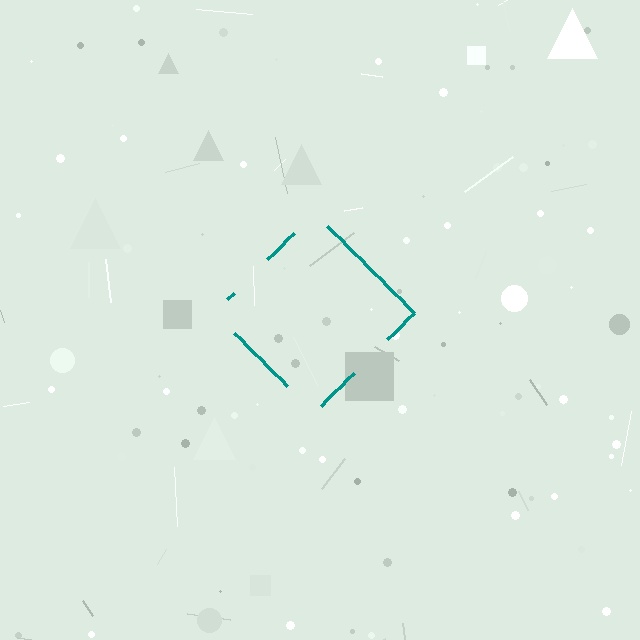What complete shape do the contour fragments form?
The contour fragments form a diamond.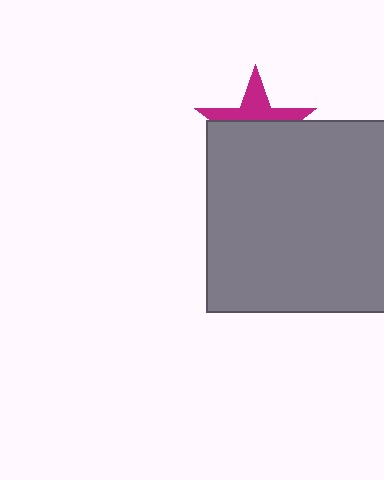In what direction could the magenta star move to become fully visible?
The magenta star could move up. That would shift it out from behind the gray rectangle entirely.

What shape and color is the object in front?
The object in front is a gray rectangle.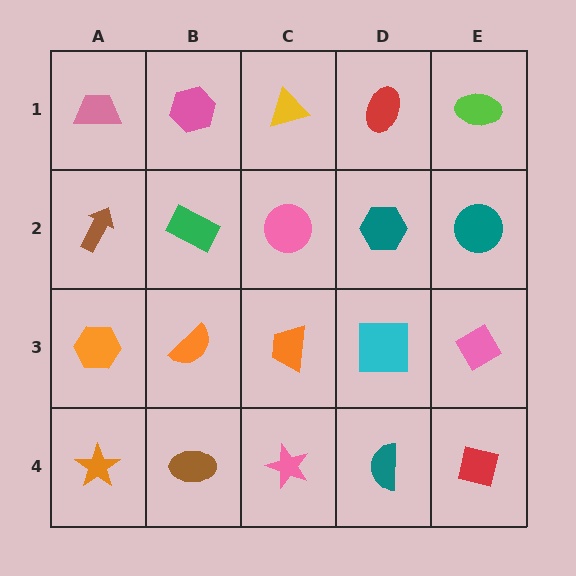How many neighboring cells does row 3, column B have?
4.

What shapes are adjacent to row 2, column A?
A pink trapezoid (row 1, column A), an orange hexagon (row 3, column A), a green rectangle (row 2, column B).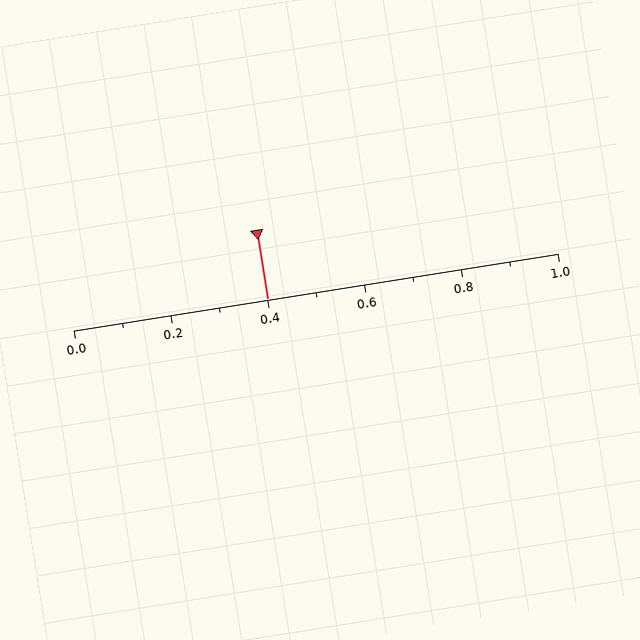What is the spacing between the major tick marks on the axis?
The major ticks are spaced 0.2 apart.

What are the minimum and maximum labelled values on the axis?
The axis runs from 0.0 to 1.0.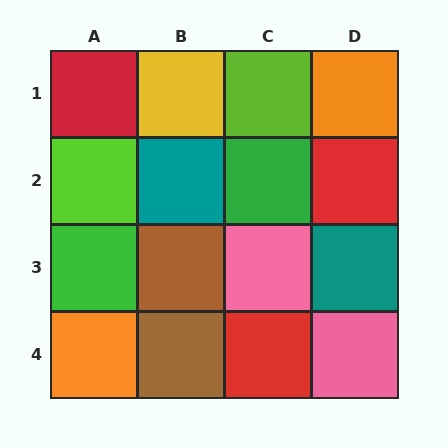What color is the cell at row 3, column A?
Green.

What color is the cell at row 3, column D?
Teal.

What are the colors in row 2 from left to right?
Lime, teal, green, red.